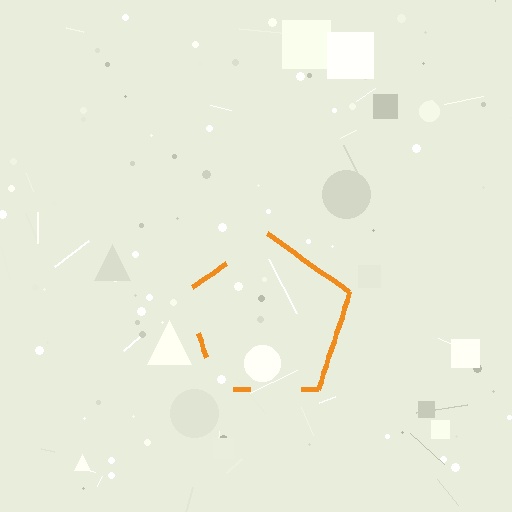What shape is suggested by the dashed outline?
The dashed outline suggests a pentagon.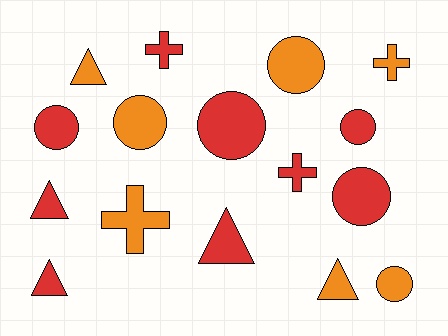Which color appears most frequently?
Red, with 9 objects.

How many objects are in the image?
There are 16 objects.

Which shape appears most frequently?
Circle, with 7 objects.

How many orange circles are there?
There are 3 orange circles.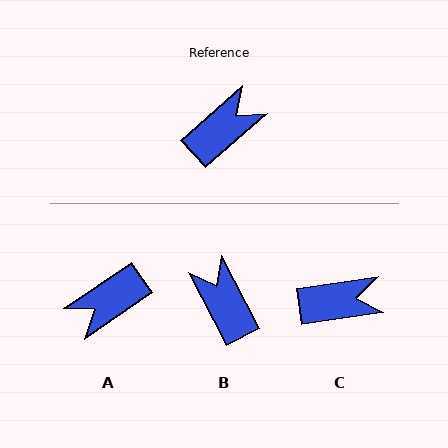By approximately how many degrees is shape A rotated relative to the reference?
Approximately 173 degrees counter-clockwise.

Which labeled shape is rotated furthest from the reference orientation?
A, about 173 degrees away.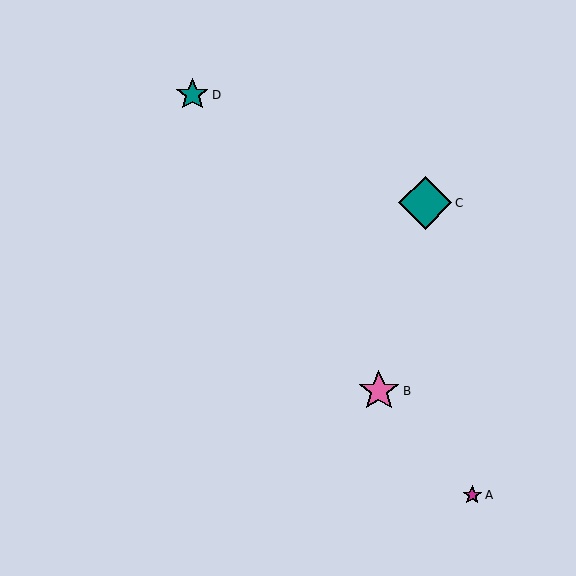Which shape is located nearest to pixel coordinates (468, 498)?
The magenta star (labeled A) at (472, 495) is nearest to that location.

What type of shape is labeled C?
Shape C is a teal diamond.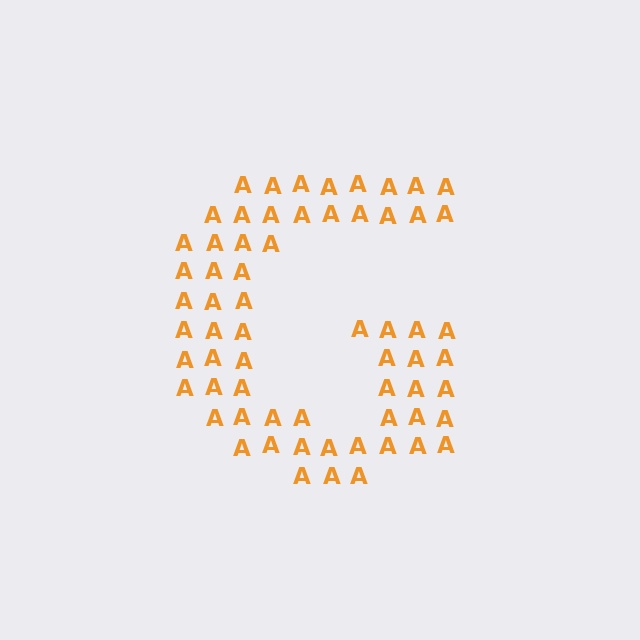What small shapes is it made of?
It is made of small letter A's.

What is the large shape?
The large shape is the letter G.